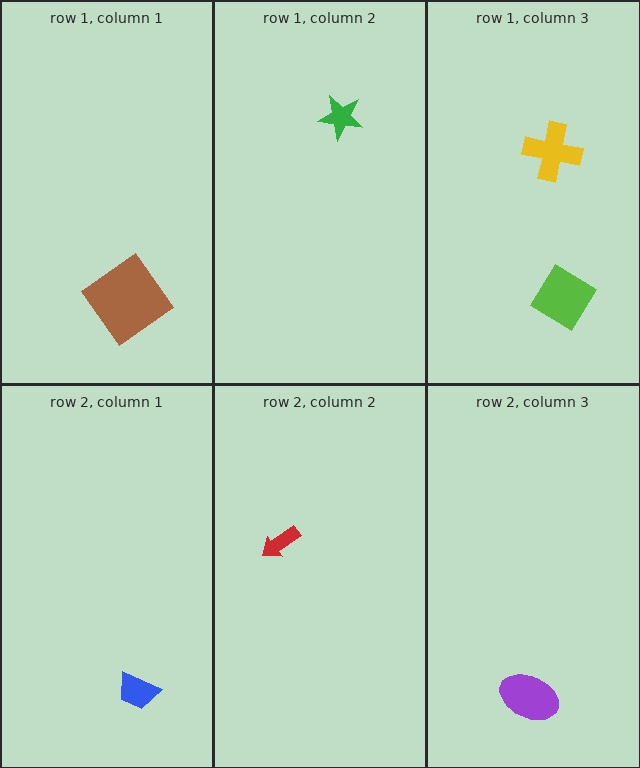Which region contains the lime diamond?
The row 1, column 3 region.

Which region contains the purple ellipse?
The row 2, column 3 region.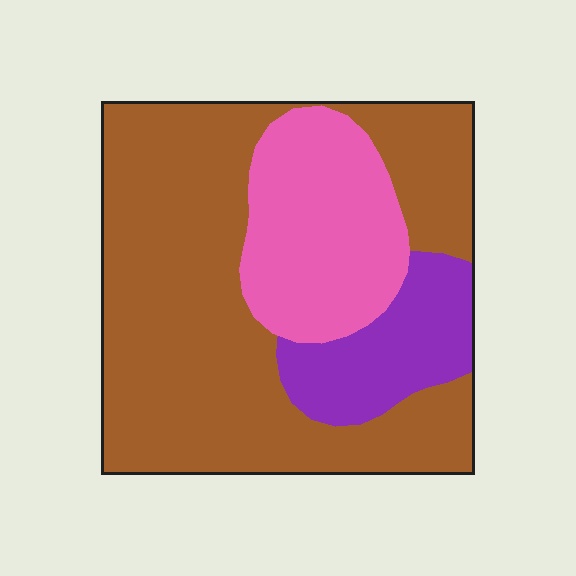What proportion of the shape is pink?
Pink takes up about one fifth (1/5) of the shape.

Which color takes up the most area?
Brown, at roughly 65%.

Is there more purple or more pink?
Pink.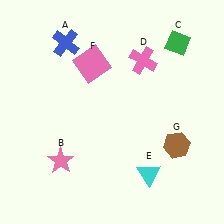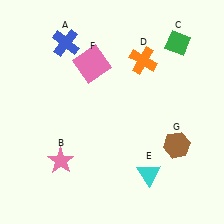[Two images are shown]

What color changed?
The cross (D) changed from pink in Image 1 to orange in Image 2.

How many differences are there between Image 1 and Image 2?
There is 1 difference between the two images.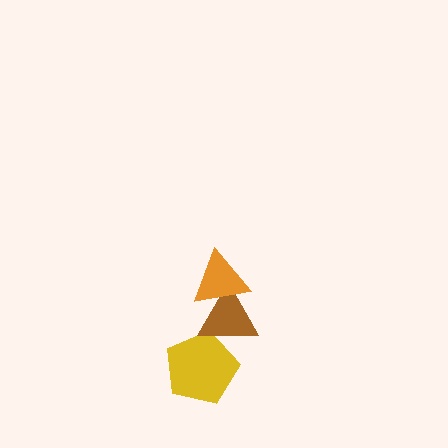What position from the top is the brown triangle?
The brown triangle is 2nd from the top.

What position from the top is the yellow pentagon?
The yellow pentagon is 3rd from the top.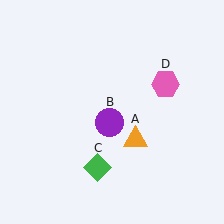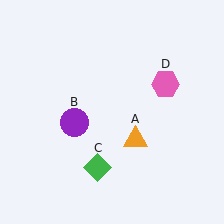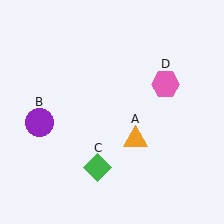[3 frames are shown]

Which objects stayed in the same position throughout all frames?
Orange triangle (object A) and green diamond (object C) and pink hexagon (object D) remained stationary.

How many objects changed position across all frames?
1 object changed position: purple circle (object B).